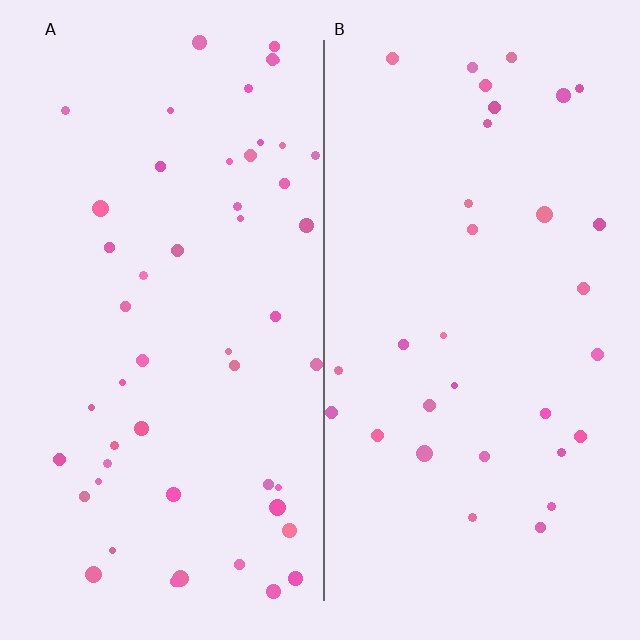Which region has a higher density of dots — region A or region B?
A (the left).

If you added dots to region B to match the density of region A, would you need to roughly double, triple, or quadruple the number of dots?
Approximately double.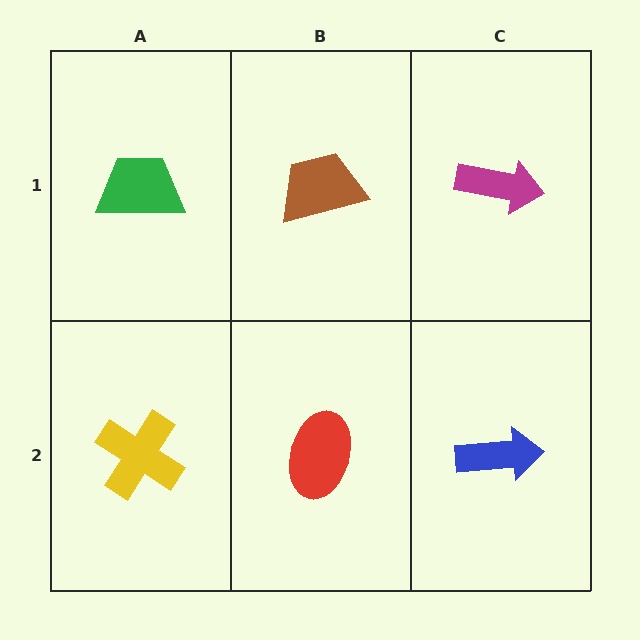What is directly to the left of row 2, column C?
A red ellipse.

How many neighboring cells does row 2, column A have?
2.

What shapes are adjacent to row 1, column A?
A yellow cross (row 2, column A), a brown trapezoid (row 1, column B).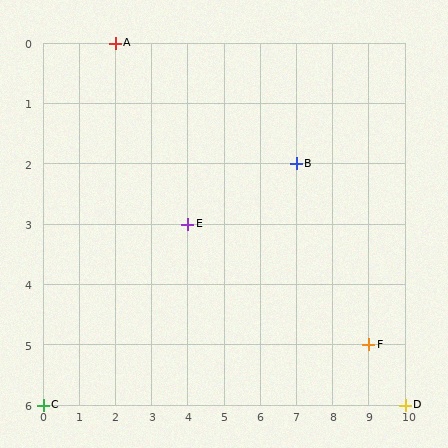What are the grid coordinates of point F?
Point F is at grid coordinates (9, 5).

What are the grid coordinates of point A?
Point A is at grid coordinates (2, 0).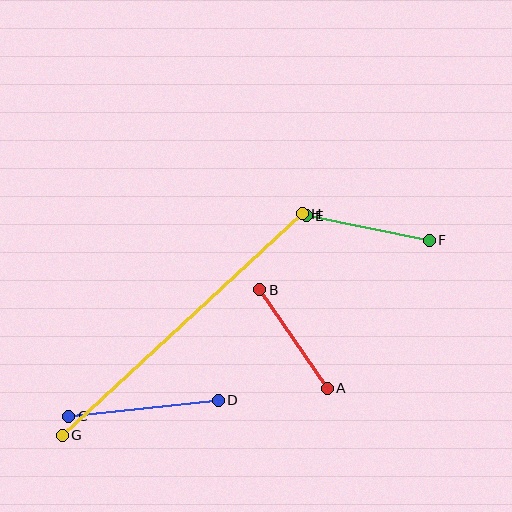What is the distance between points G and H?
The distance is approximately 327 pixels.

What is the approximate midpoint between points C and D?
The midpoint is at approximately (143, 408) pixels.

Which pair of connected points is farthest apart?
Points G and H are farthest apart.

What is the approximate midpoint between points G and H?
The midpoint is at approximately (182, 325) pixels.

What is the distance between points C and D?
The distance is approximately 150 pixels.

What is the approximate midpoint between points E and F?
The midpoint is at approximately (368, 228) pixels.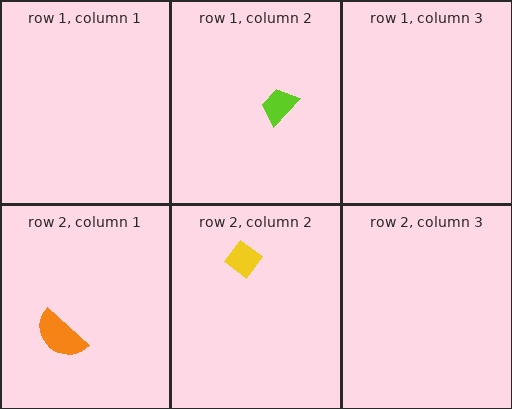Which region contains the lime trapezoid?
The row 1, column 2 region.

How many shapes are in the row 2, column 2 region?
1.